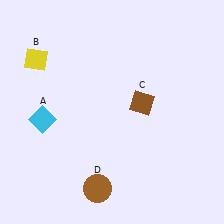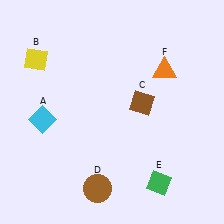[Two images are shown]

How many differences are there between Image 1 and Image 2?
There are 2 differences between the two images.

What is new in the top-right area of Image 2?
An orange triangle (F) was added in the top-right area of Image 2.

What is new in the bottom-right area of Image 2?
A green diamond (E) was added in the bottom-right area of Image 2.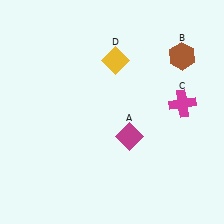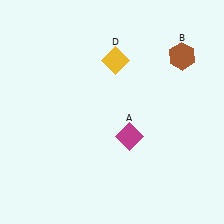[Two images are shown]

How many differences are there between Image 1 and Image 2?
There is 1 difference between the two images.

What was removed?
The magenta cross (C) was removed in Image 2.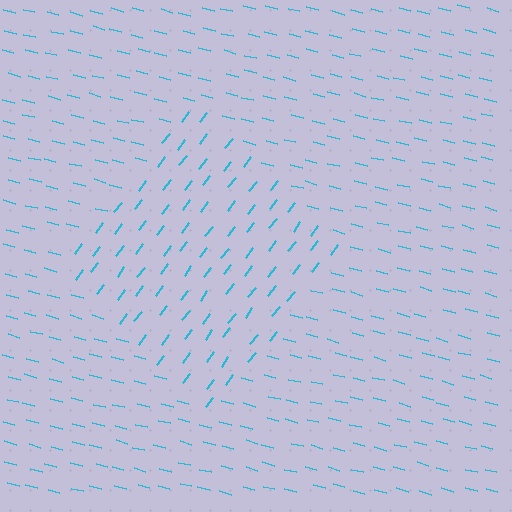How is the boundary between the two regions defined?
The boundary is defined purely by a change in line orientation (approximately 67 degrees difference). All lines are the same color and thickness.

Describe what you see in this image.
The image is filled with small cyan line segments. A diamond region in the image has lines oriented differently from the surrounding lines, creating a visible texture boundary.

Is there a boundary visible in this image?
Yes, there is a texture boundary formed by a change in line orientation.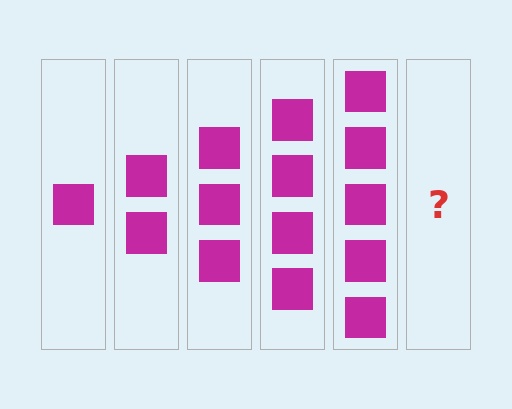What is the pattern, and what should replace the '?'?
The pattern is that each step adds one more square. The '?' should be 6 squares.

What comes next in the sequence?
The next element should be 6 squares.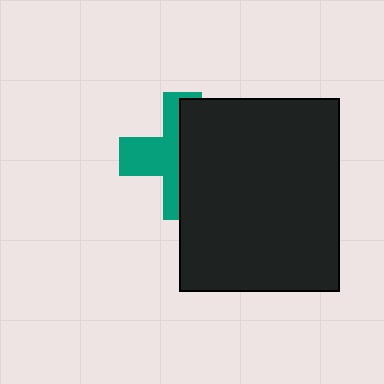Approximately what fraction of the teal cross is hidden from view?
Roughly 54% of the teal cross is hidden behind the black rectangle.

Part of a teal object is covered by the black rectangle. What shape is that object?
It is a cross.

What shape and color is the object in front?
The object in front is a black rectangle.